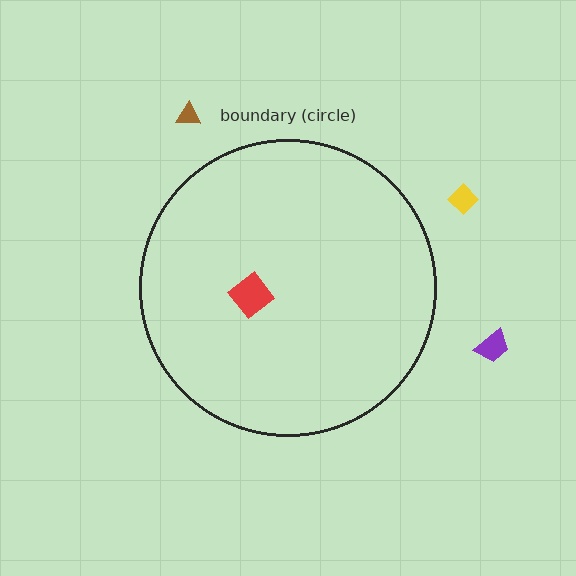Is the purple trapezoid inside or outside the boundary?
Outside.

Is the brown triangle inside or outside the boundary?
Outside.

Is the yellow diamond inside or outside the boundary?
Outside.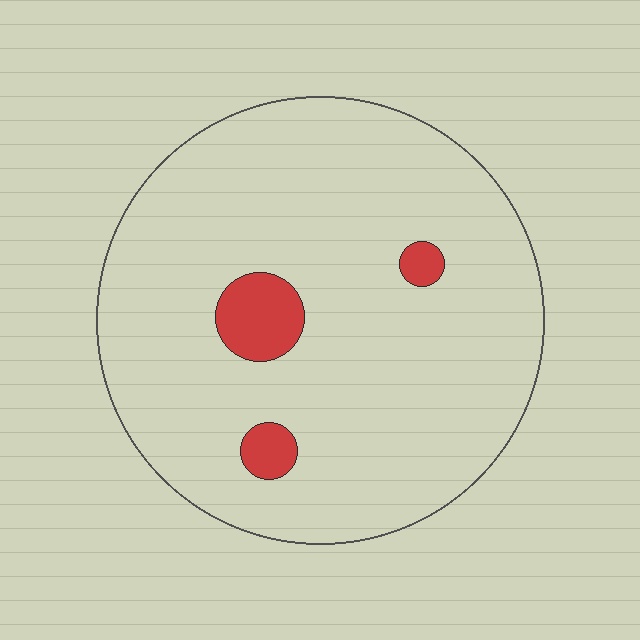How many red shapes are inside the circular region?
3.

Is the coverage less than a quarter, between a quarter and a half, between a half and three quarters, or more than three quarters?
Less than a quarter.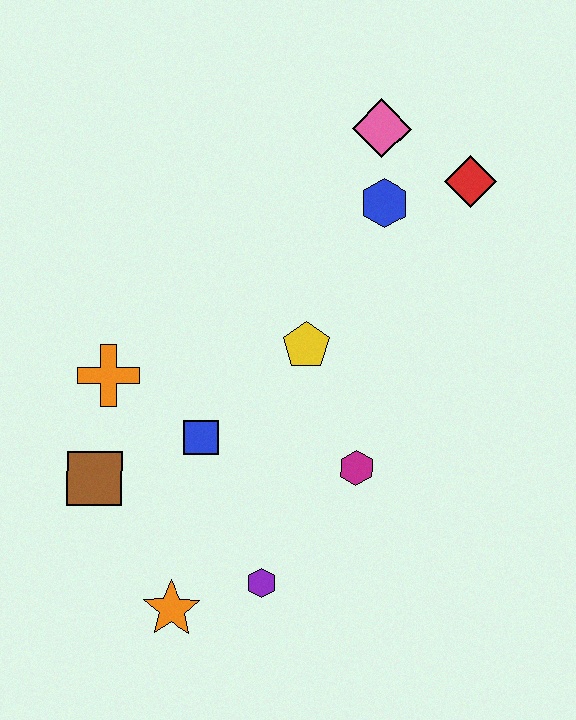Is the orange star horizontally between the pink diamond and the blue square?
No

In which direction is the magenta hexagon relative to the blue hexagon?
The magenta hexagon is below the blue hexagon.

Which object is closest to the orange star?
The purple hexagon is closest to the orange star.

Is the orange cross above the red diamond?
No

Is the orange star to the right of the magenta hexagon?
No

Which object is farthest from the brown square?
The red diamond is farthest from the brown square.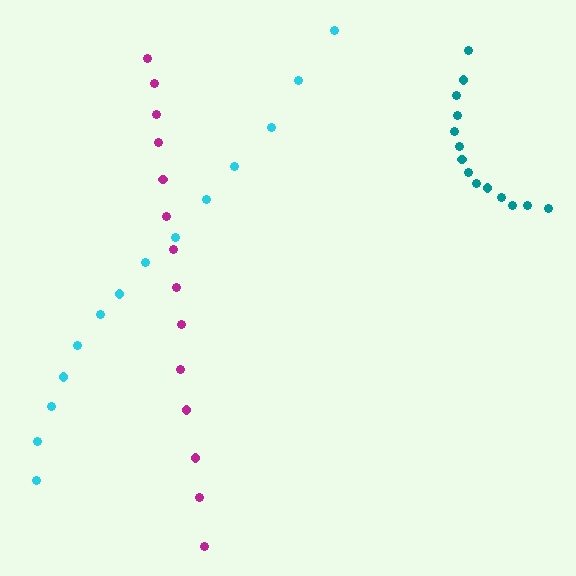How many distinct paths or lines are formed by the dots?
There are 3 distinct paths.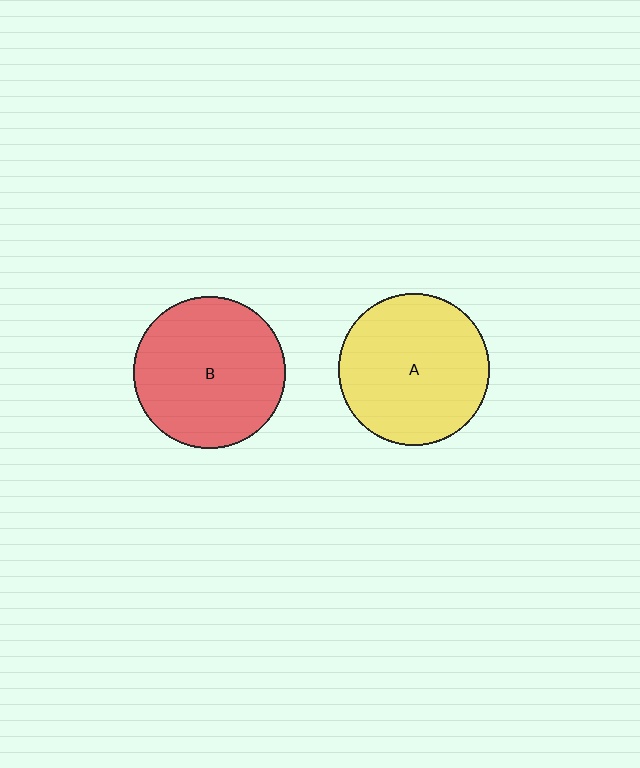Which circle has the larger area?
Circle A (yellow).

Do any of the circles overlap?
No, none of the circles overlap.